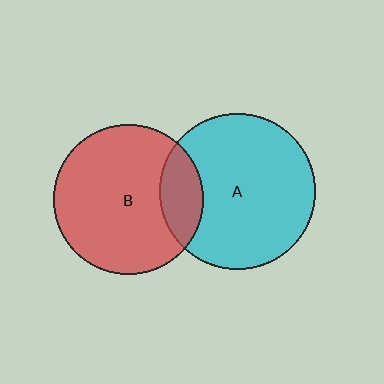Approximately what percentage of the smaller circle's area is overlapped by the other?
Approximately 20%.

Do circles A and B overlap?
Yes.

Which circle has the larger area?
Circle A (cyan).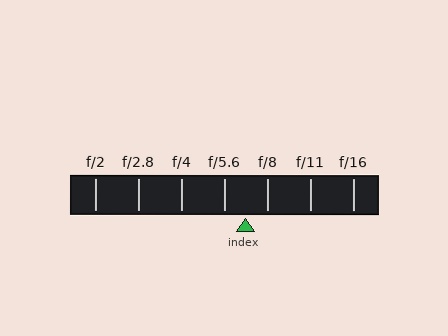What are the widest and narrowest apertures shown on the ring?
The widest aperture shown is f/2 and the narrowest is f/16.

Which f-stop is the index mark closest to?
The index mark is closest to f/8.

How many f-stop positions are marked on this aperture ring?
There are 7 f-stop positions marked.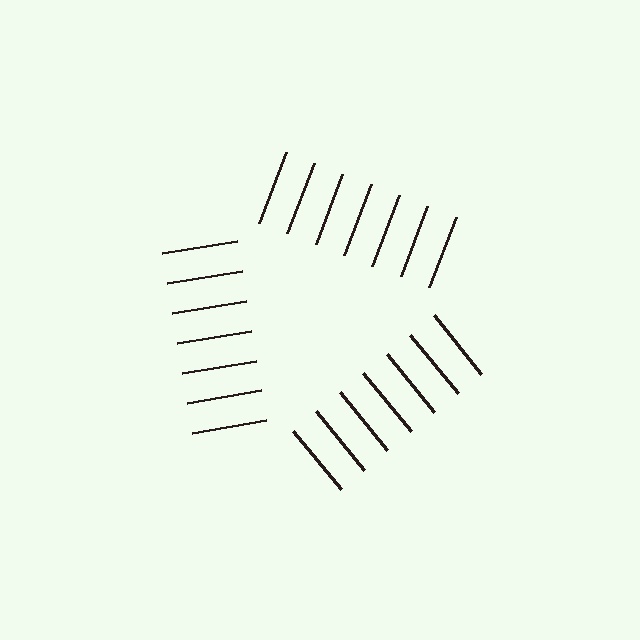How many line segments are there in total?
21 — 7 along each of the 3 edges.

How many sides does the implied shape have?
3 sides — the line-ends trace a triangle.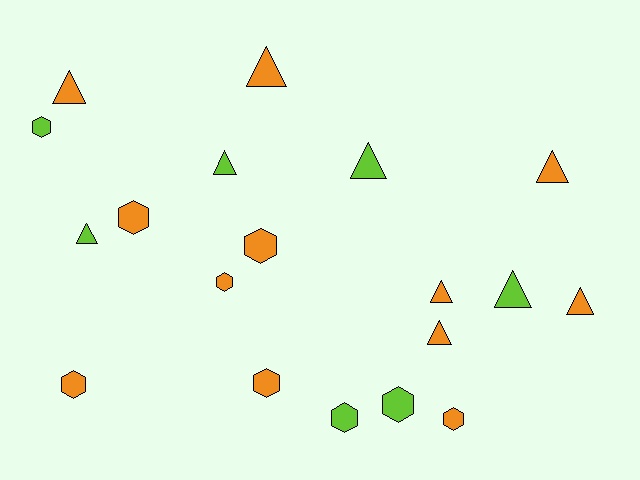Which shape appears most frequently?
Triangle, with 10 objects.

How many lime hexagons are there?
There are 3 lime hexagons.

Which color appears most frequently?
Orange, with 12 objects.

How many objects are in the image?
There are 19 objects.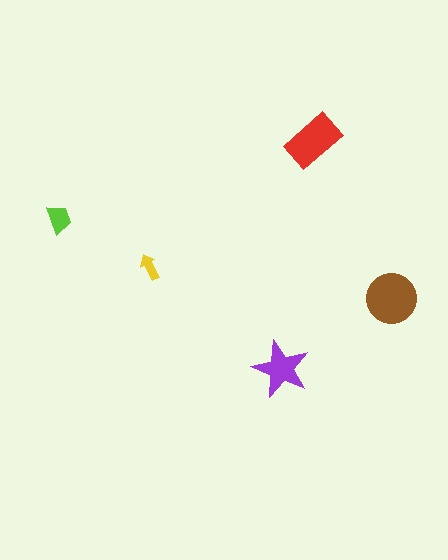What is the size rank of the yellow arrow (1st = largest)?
5th.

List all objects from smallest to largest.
The yellow arrow, the lime trapezoid, the purple star, the red rectangle, the brown circle.